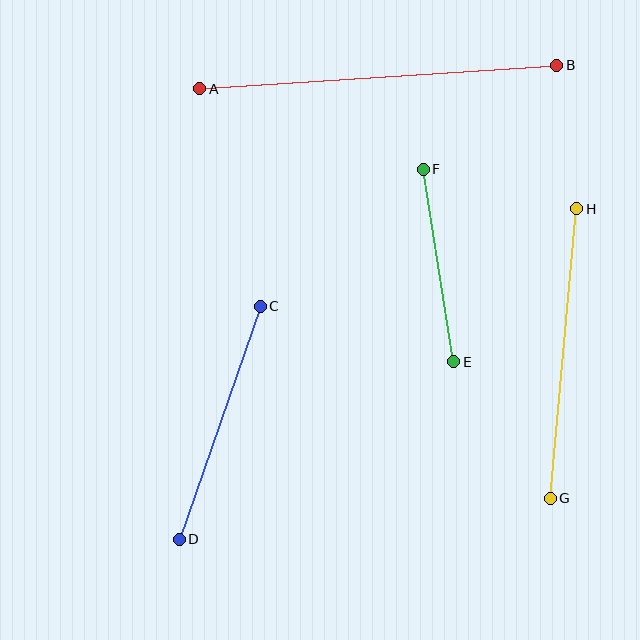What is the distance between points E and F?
The distance is approximately 195 pixels.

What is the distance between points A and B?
The distance is approximately 358 pixels.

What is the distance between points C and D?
The distance is approximately 247 pixels.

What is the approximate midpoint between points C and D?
The midpoint is at approximately (220, 423) pixels.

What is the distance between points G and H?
The distance is approximately 291 pixels.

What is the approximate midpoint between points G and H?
The midpoint is at approximately (564, 354) pixels.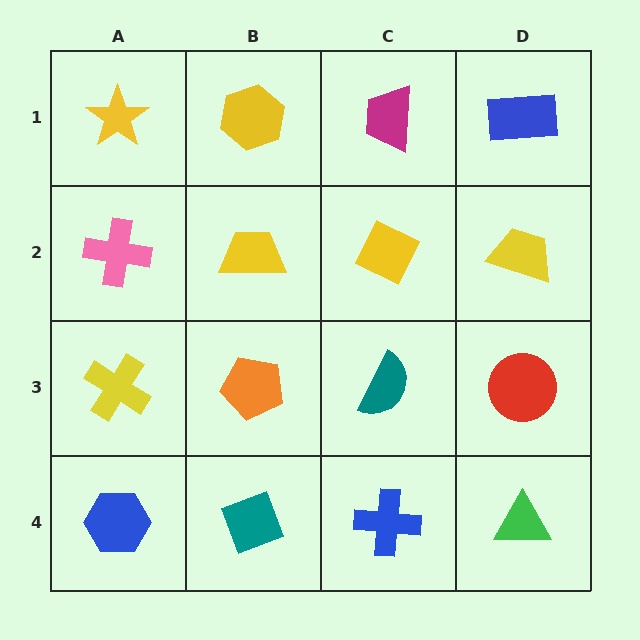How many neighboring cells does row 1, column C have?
3.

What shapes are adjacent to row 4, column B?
An orange pentagon (row 3, column B), a blue hexagon (row 4, column A), a blue cross (row 4, column C).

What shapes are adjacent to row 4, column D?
A red circle (row 3, column D), a blue cross (row 4, column C).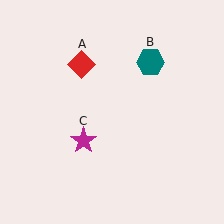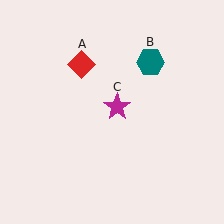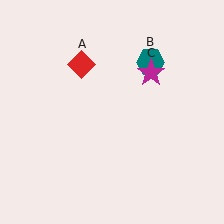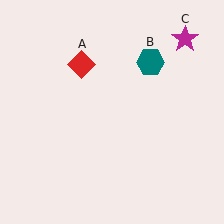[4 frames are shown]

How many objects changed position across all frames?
1 object changed position: magenta star (object C).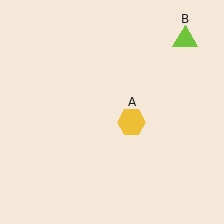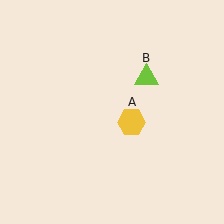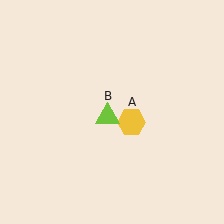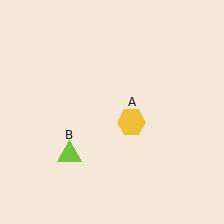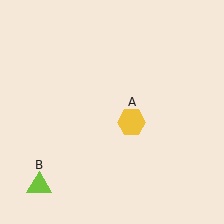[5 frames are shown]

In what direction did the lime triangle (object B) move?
The lime triangle (object B) moved down and to the left.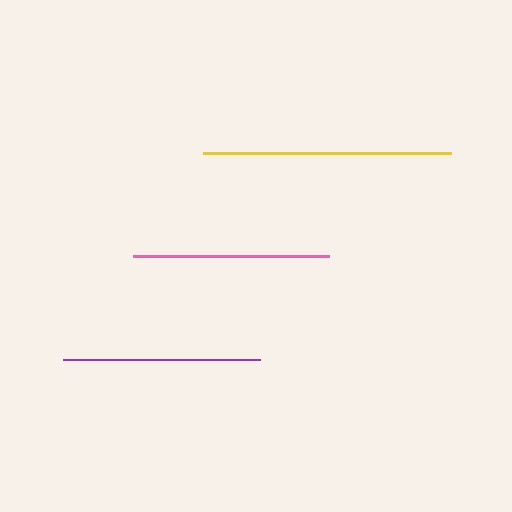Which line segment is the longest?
The yellow line is the longest at approximately 249 pixels.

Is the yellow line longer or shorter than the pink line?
The yellow line is longer than the pink line.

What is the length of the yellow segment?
The yellow segment is approximately 249 pixels long.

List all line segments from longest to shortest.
From longest to shortest: yellow, purple, pink.